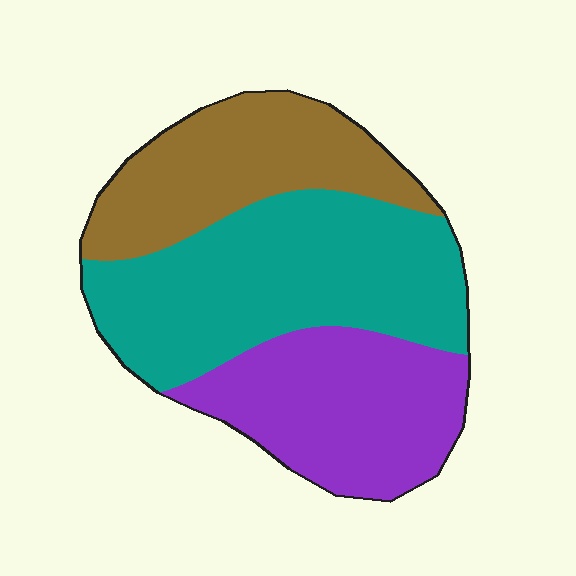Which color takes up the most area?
Teal, at roughly 45%.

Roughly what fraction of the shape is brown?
Brown covers about 25% of the shape.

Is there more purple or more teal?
Teal.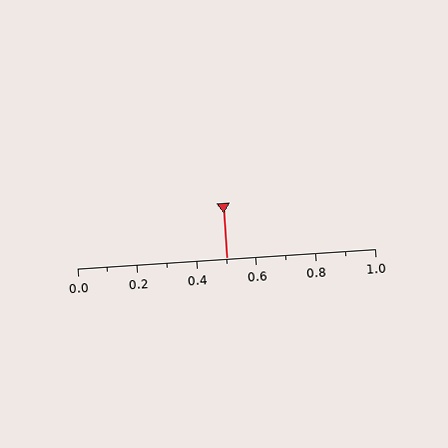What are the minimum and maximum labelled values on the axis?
The axis runs from 0.0 to 1.0.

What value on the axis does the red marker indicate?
The marker indicates approximately 0.5.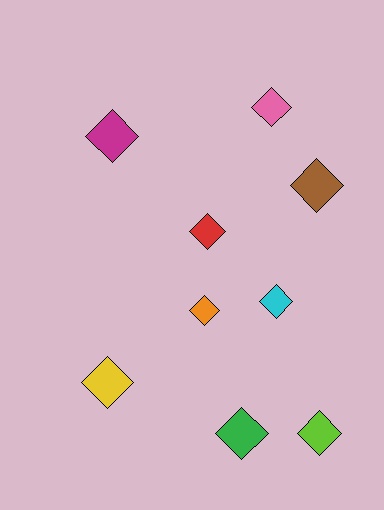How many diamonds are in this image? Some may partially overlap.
There are 9 diamonds.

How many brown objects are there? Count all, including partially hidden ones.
There is 1 brown object.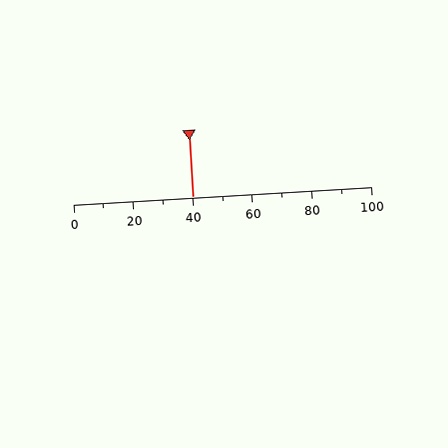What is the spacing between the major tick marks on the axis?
The major ticks are spaced 20 apart.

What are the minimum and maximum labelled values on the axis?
The axis runs from 0 to 100.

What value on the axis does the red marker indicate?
The marker indicates approximately 40.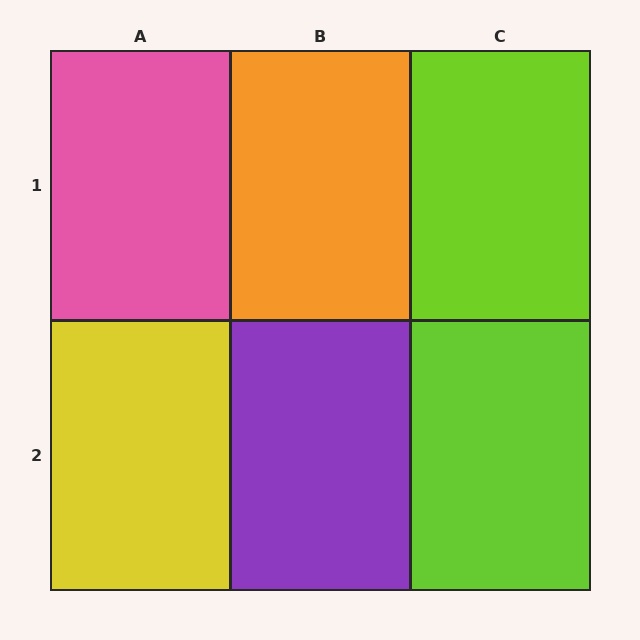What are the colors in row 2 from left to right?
Yellow, purple, lime.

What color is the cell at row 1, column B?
Orange.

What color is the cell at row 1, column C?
Lime.